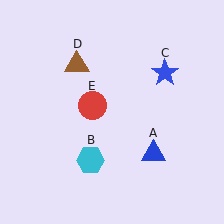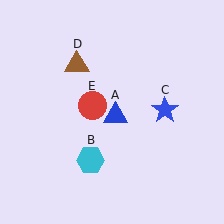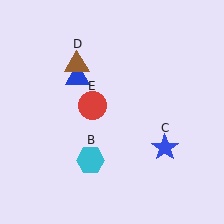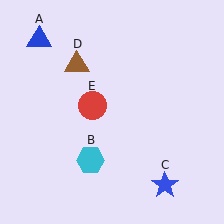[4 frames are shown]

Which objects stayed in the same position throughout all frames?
Cyan hexagon (object B) and brown triangle (object D) and red circle (object E) remained stationary.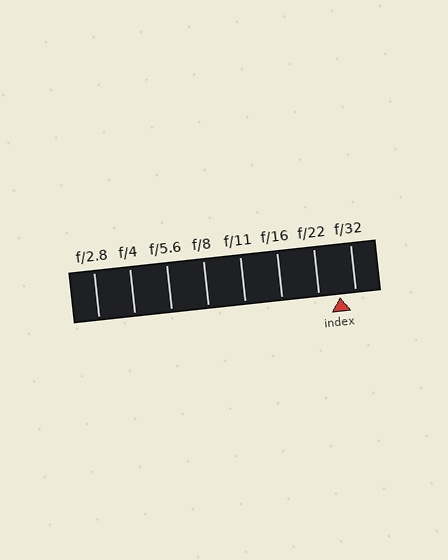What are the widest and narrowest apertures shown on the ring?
The widest aperture shown is f/2.8 and the narrowest is f/32.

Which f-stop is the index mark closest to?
The index mark is closest to f/32.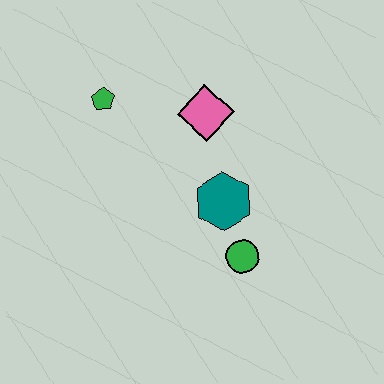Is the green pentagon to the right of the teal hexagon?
No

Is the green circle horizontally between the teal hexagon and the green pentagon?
No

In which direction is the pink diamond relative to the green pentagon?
The pink diamond is to the right of the green pentagon.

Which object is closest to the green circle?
The teal hexagon is closest to the green circle.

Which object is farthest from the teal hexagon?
The green pentagon is farthest from the teal hexagon.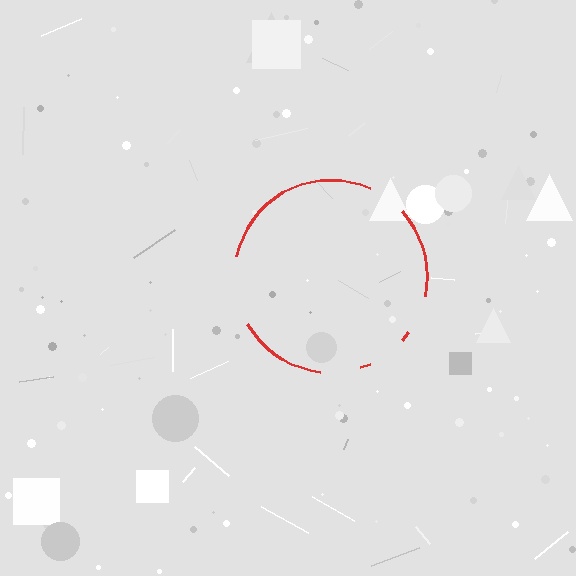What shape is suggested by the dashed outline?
The dashed outline suggests a circle.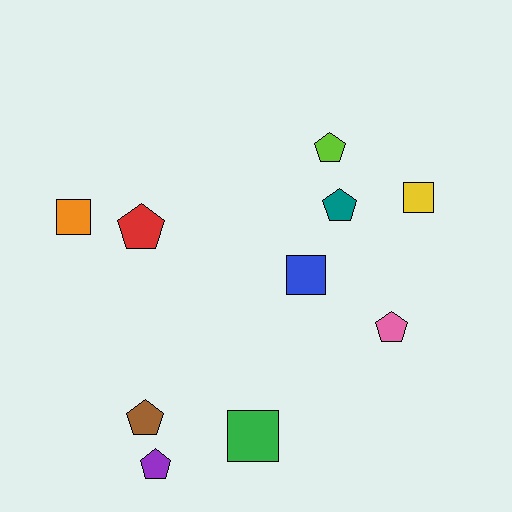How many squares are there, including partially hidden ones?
There are 4 squares.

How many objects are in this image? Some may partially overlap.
There are 10 objects.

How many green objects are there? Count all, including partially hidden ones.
There is 1 green object.